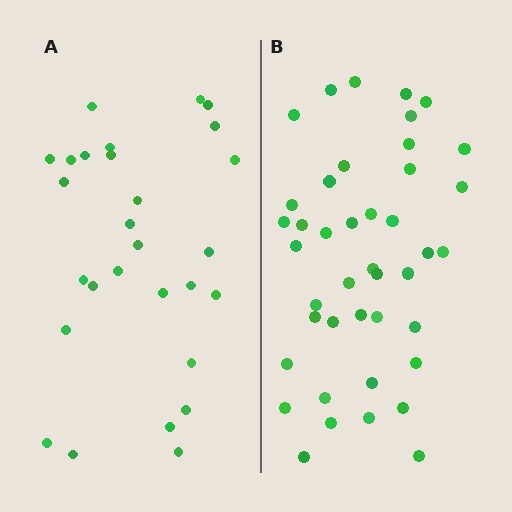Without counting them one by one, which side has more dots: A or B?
Region B (the right region) has more dots.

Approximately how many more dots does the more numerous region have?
Region B has approximately 15 more dots than region A.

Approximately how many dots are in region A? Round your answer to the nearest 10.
About 30 dots. (The exact count is 28, which rounds to 30.)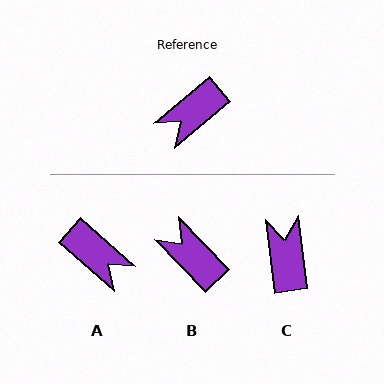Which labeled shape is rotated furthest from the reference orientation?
C, about 123 degrees away.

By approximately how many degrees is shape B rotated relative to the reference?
Approximately 86 degrees clockwise.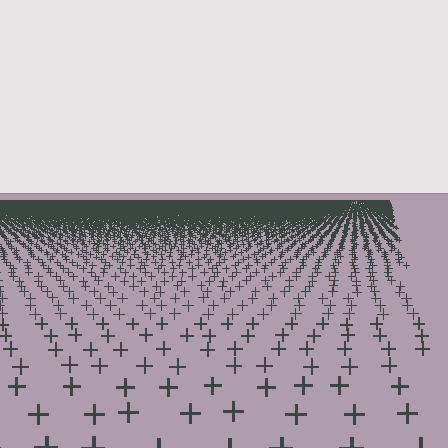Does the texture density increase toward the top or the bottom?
Density increases toward the top.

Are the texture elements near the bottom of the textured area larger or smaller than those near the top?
Larger. Near the bottom, elements are closer to the viewer and appear at a bigger on-screen size.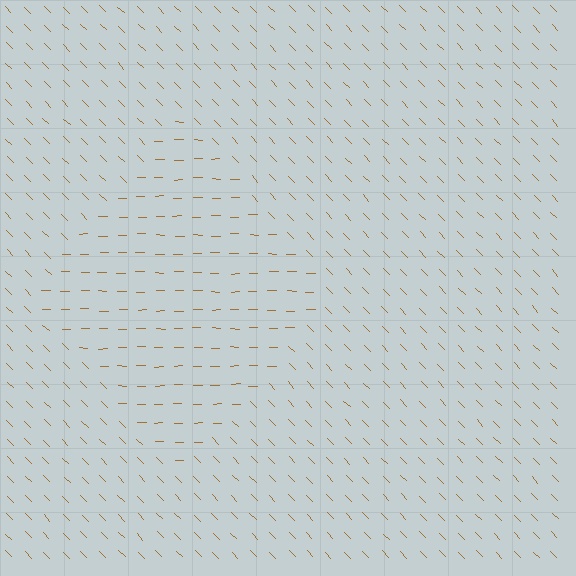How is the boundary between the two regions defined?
The boundary is defined purely by a change in line orientation (approximately 45 degrees difference). All lines are the same color and thickness.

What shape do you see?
I see a diamond.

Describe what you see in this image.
The image is filled with small brown line segments. A diamond region in the image has lines oriented differently from the surrounding lines, creating a visible texture boundary.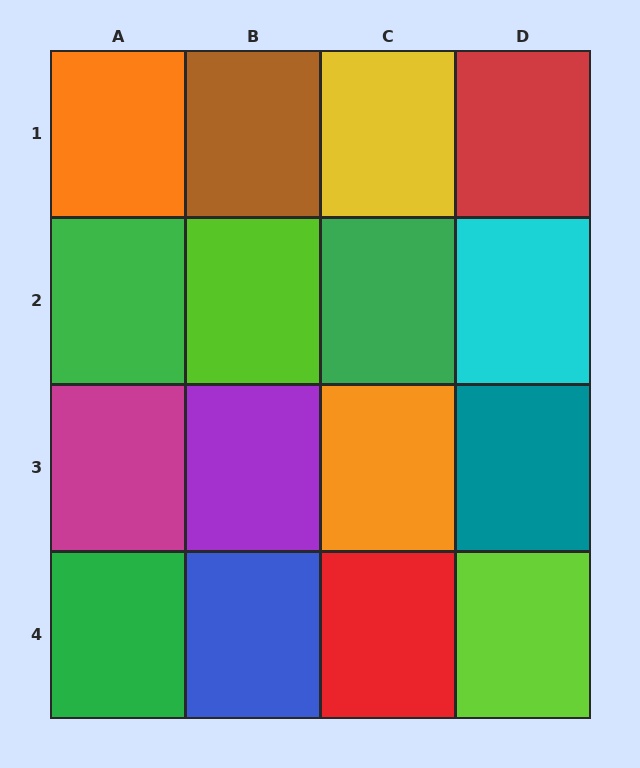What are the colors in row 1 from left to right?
Orange, brown, yellow, red.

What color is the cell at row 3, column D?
Teal.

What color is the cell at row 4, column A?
Green.